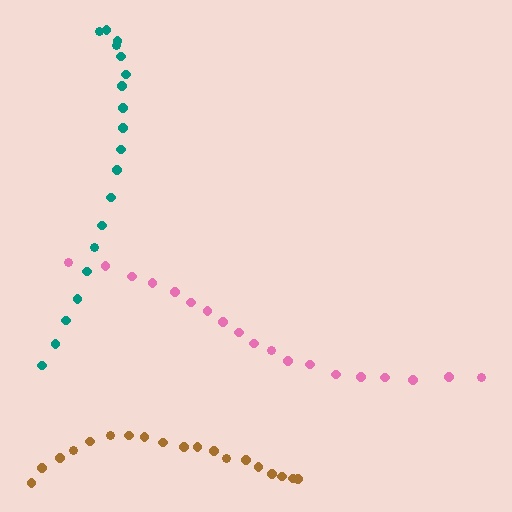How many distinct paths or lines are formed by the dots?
There are 3 distinct paths.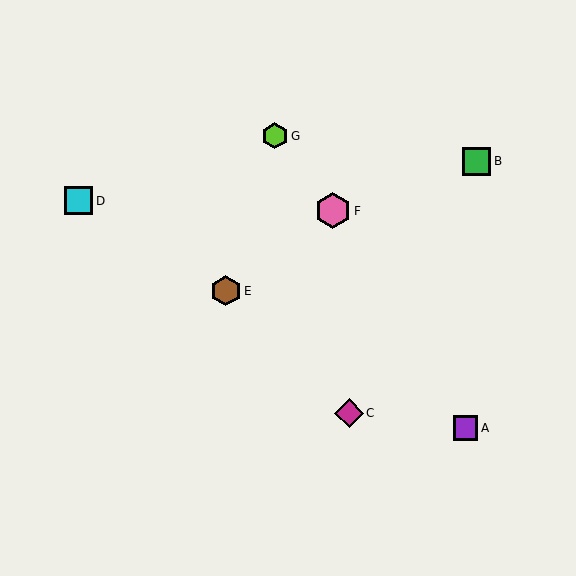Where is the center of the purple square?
The center of the purple square is at (465, 428).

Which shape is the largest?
The pink hexagon (labeled F) is the largest.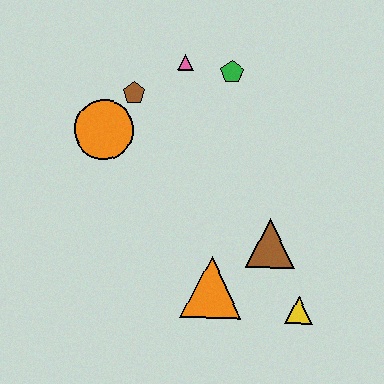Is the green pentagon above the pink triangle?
No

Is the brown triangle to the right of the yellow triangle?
No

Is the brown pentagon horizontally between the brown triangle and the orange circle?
Yes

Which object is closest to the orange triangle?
The brown triangle is closest to the orange triangle.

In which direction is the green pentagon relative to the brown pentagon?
The green pentagon is to the right of the brown pentagon.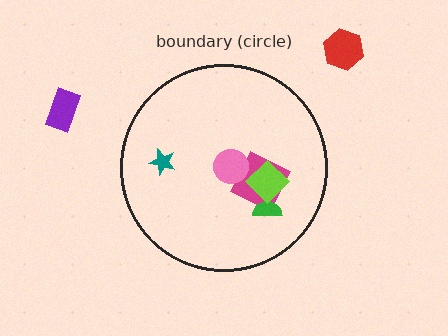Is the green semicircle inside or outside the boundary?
Inside.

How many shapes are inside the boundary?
5 inside, 2 outside.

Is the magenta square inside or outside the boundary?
Inside.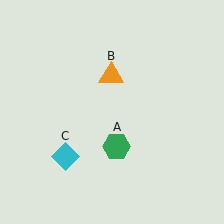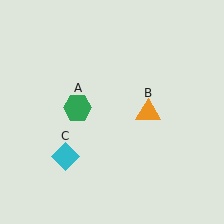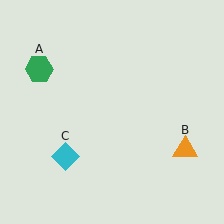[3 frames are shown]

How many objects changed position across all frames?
2 objects changed position: green hexagon (object A), orange triangle (object B).